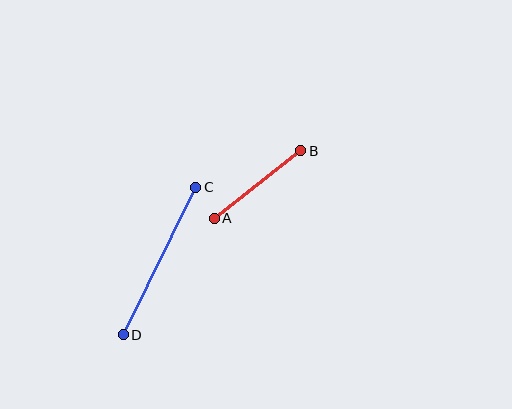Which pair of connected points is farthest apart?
Points C and D are farthest apart.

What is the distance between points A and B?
The distance is approximately 109 pixels.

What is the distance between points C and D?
The distance is approximately 164 pixels.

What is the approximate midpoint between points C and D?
The midpoint is at approximately (160, 261) pixels.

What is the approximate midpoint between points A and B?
The midpoint is at approximately (258, 185) pixels.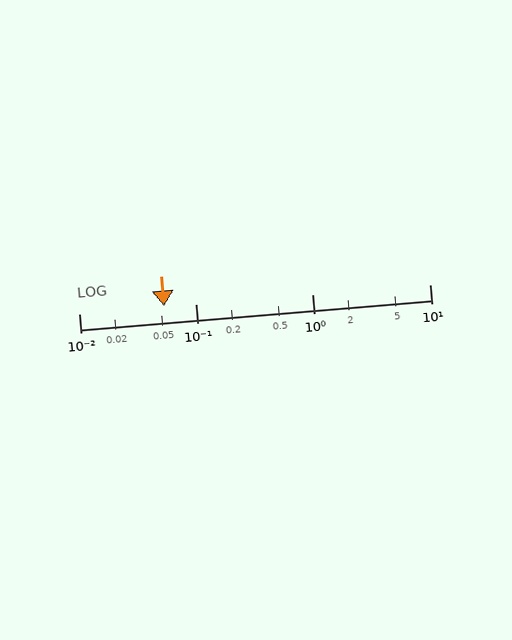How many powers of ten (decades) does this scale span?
The scale spans 3 decades, from 0.01 to 10.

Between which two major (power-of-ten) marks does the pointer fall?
The pointer is between 0.01 and 0.1.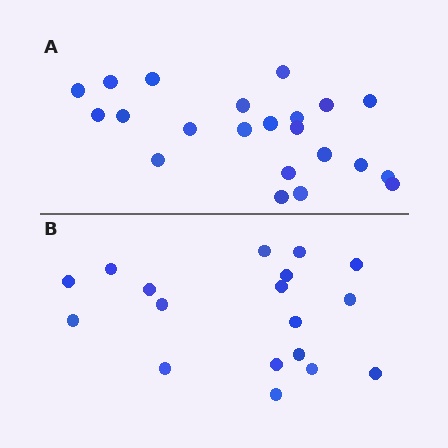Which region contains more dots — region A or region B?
Region A (the top region) has more dots.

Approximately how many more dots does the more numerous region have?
Region A has about 4 more dots than region B.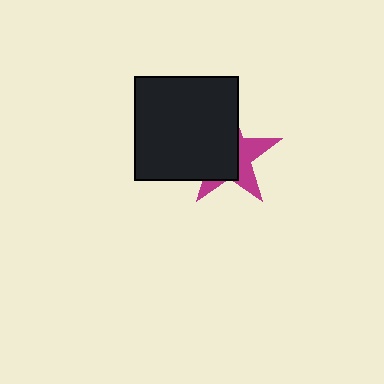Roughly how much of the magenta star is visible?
A small part of it is visible (roughly 39%).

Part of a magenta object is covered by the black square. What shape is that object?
It is a star.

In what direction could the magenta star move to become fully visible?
The magenta star could move right. That would shift it out from behind the black square entirely.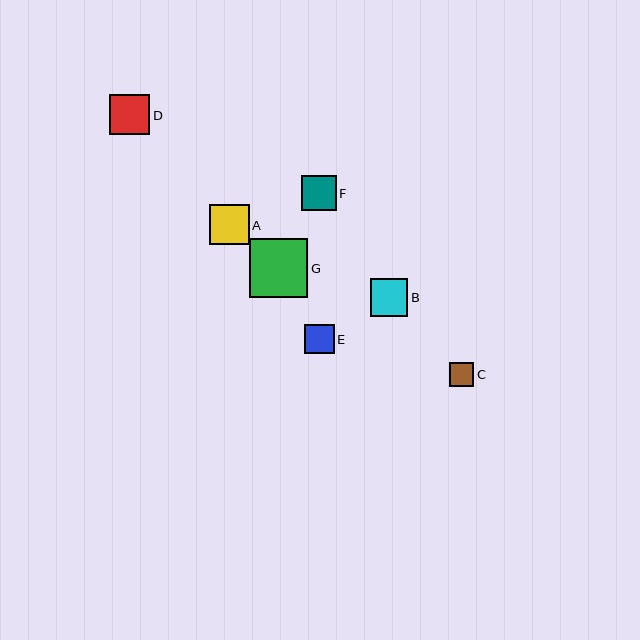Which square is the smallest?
Square C is the smallest with a size of approximately 24 pixels.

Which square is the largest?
Square G is the largest with a size of approximately 59 pixels.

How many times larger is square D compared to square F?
Square D is approximately 1.2 times the size of square F.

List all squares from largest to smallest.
From largest to smallest: G, D, A, B, F, E, C.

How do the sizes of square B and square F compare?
Square B and square F are approximately the same size.